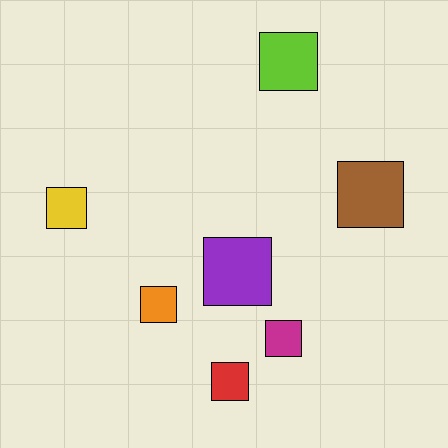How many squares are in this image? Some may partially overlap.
There are 7 squares.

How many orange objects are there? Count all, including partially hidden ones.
There is 1 orange object.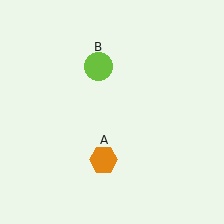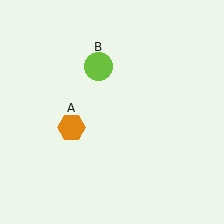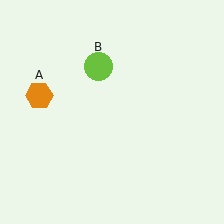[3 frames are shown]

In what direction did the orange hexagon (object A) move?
The orange hexagon (object A) moved up and to the left.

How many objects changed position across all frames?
1 object changed position: orange hexagon (object A).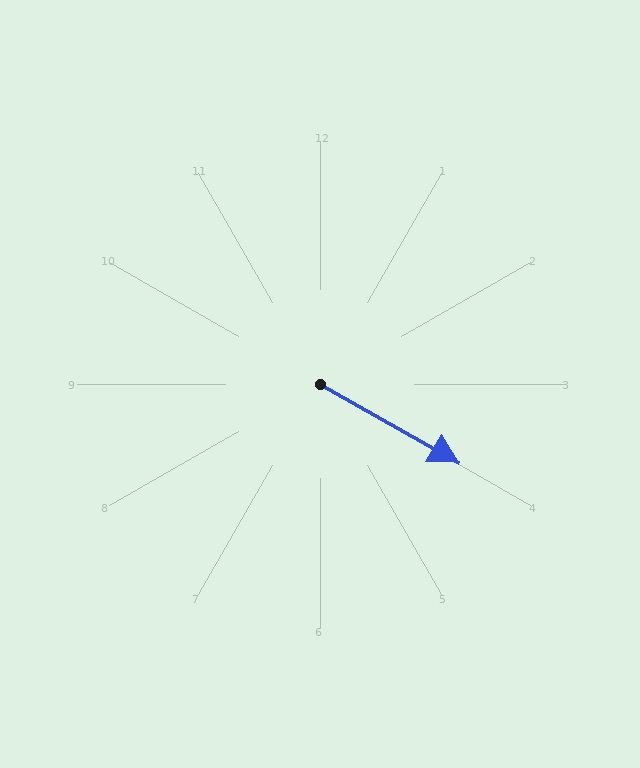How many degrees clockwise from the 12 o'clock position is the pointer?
Approximately 119 degrees.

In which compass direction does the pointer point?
Southeast.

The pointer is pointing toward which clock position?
Roughly 4 o'clock.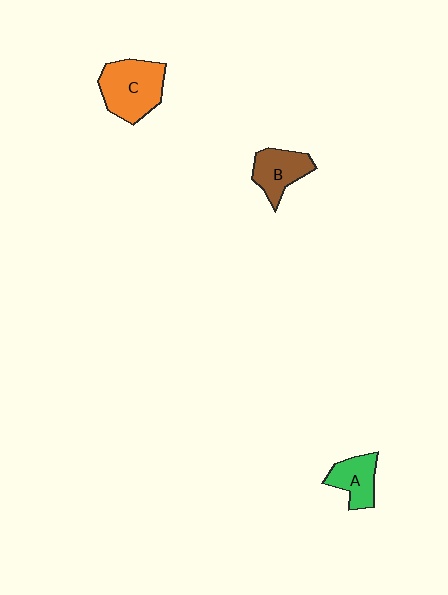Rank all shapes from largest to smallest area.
From largest to smallest: C (orange), B (brown), A (green).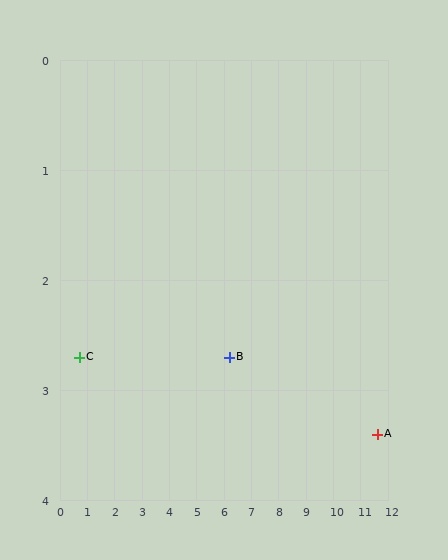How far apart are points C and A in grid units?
Points C and A are about 10.9 grid units apart.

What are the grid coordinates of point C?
Point C is at approximately (0.7, 2.7).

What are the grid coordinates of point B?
Point B is at approximately (6.2, 2.7).